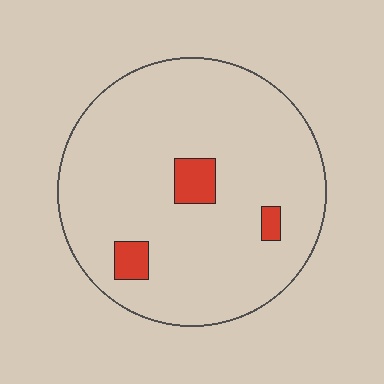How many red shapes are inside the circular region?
3.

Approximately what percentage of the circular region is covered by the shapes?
Approximately 5%.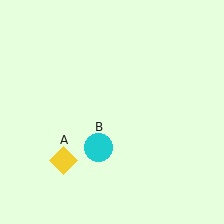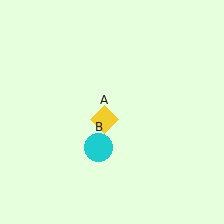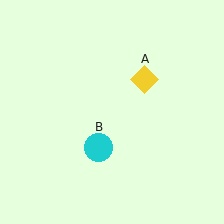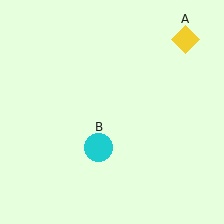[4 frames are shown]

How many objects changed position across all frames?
1 object changed position: yellow diamond (object A).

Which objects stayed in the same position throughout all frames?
Cyan circle (object B) remained stationary.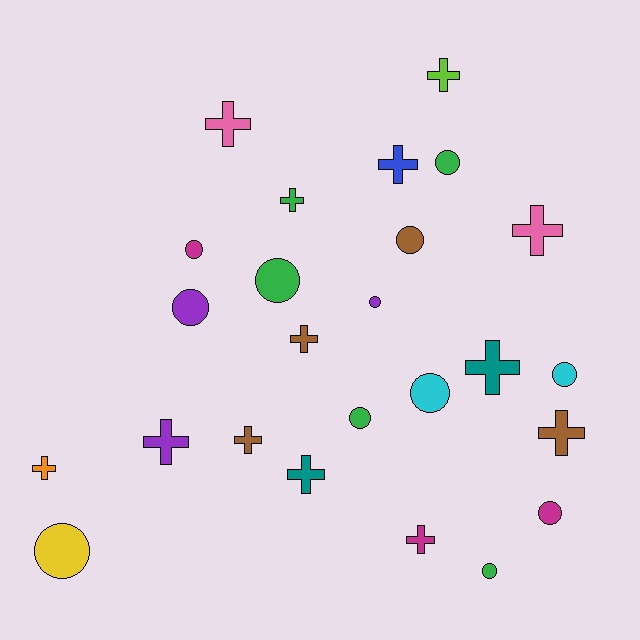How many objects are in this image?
There are 25 objects.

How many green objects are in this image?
There are 5 green objects.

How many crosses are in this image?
There are 13 crosses.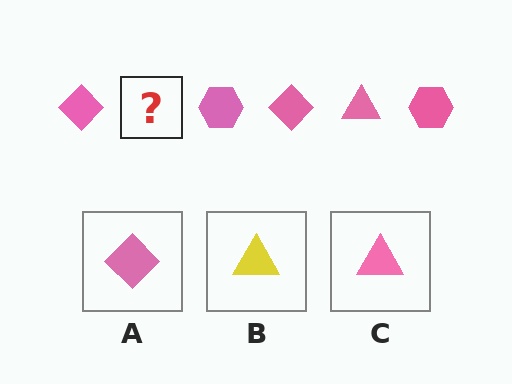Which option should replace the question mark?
Option C.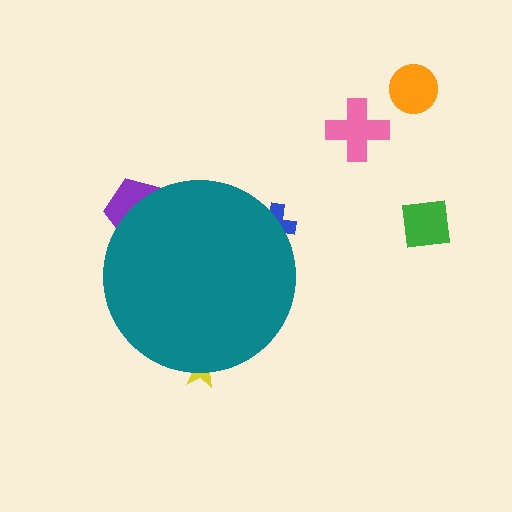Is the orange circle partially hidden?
No, the orange circle is fully visible.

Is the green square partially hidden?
No, the green square is fully visible.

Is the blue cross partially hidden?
Yes, the blue cross is partially hidden behind the teal circle.